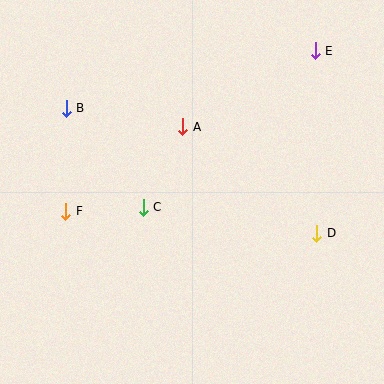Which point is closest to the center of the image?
Point C at (143, 207) is closest to the center.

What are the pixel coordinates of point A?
Point A is at (183, 127).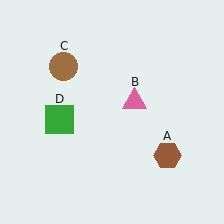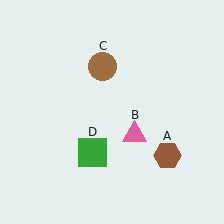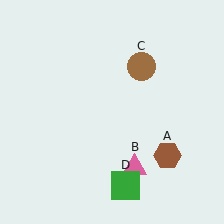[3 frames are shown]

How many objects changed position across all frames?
3 objects changed position: pink triangle (object B), brown circle (object C), green square (object D).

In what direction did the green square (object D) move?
The green square (object D) moved down and to the right.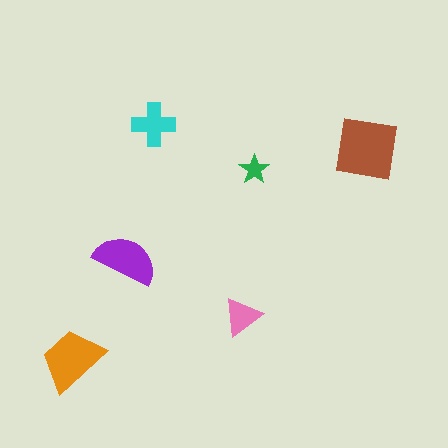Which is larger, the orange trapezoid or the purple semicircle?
The orange trapezoid.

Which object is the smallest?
The green star.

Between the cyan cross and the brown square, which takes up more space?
The brown square.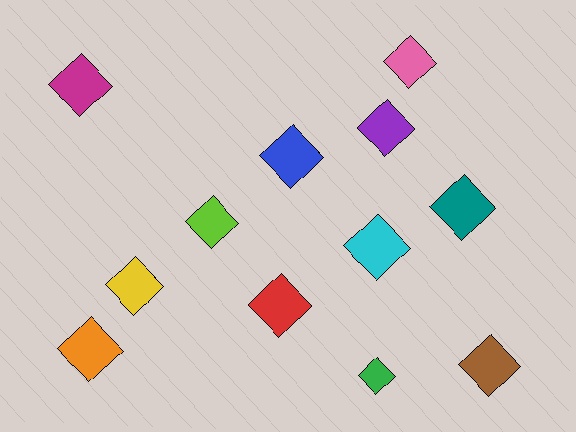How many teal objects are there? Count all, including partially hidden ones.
There is 1 teal object.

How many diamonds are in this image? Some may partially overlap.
There are 12 diamonds.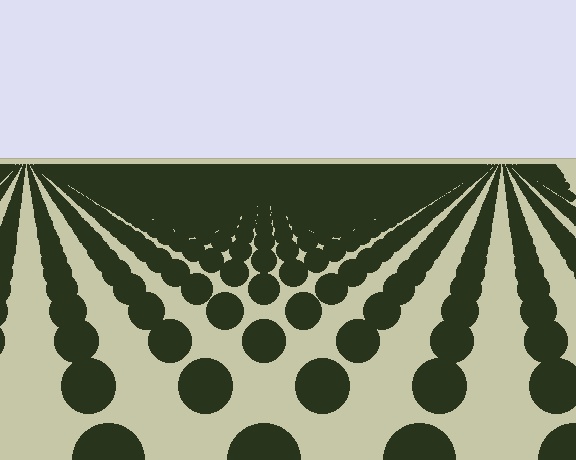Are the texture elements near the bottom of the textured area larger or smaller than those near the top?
Larger. Near the bottom, elements are closer to the viewer and appear at a bigger on-screen size.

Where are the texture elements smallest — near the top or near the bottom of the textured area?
Near the top.